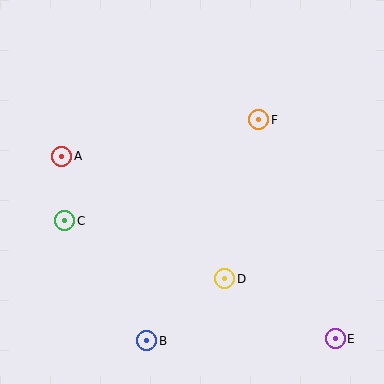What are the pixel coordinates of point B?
Point B is at (147, 341).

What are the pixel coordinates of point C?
Point C is at (65, 221).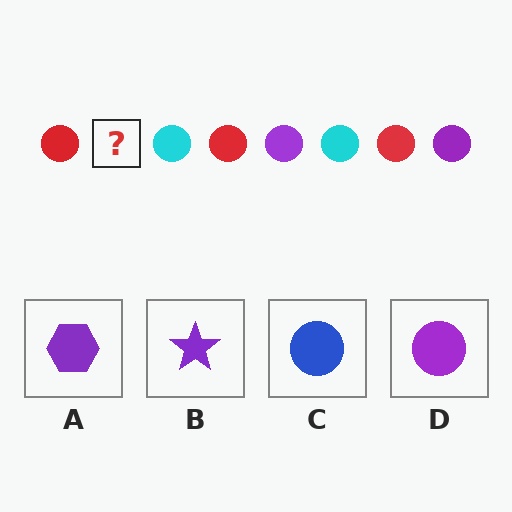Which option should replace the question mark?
Option D.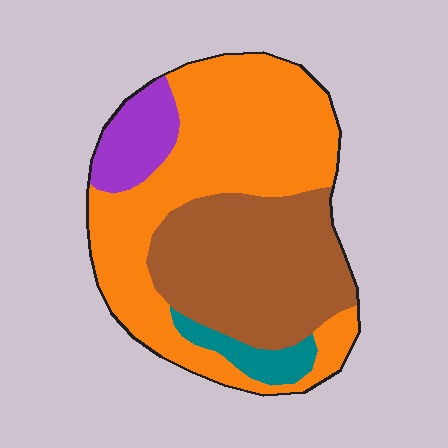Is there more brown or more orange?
Orange.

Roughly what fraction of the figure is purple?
Purple takes up about one tenth (1/10) of the figure.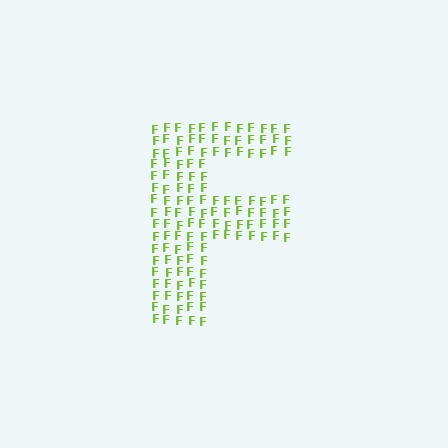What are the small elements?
The small elements are letter F's.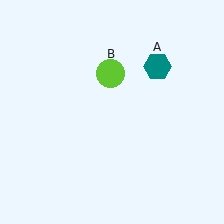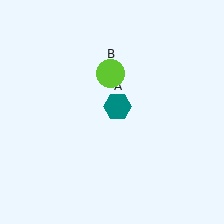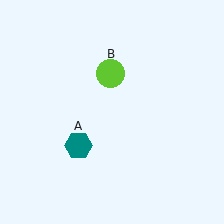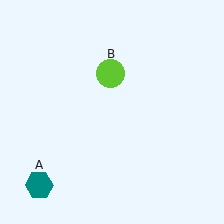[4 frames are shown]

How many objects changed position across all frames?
1 object changed position: teal hexagon (object A).